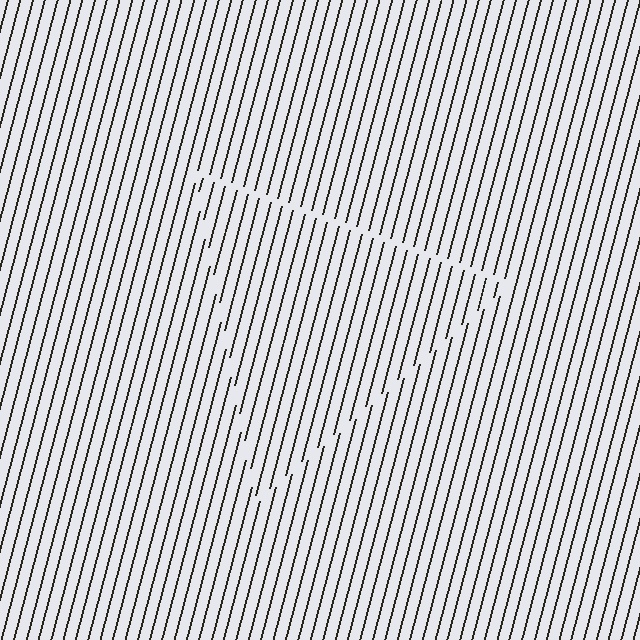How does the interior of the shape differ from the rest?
The interior of the shape contains the same grating, shifted by half a period — the contour is defined by the phase discontinuity where line-ends from the inner and outer gratings abut.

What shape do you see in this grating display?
An illusory triangle. The interior of the shape contains the same grating, shifted by half a period — the contour is defined by the phase discontinuity where line-ends from the inner and outer gratings abut.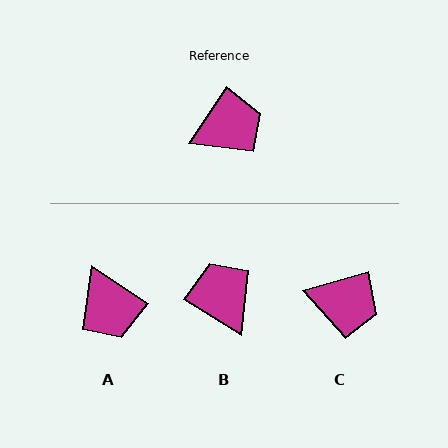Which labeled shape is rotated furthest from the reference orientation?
B, about 91 degrees away.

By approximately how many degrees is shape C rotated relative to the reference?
Approximately 41 degrees clockwise.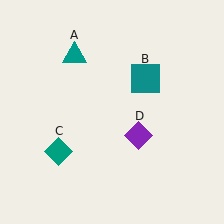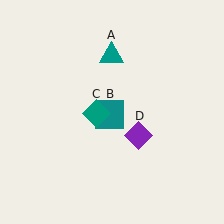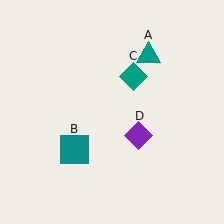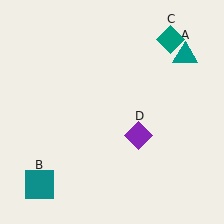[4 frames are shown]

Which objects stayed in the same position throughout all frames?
Purple diamond (object D) remained stationary.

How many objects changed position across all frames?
3 objects changed position: teal triangle (object A), teal square (object B), teal diamond (object C).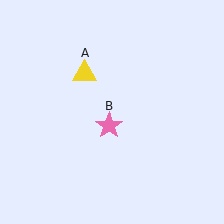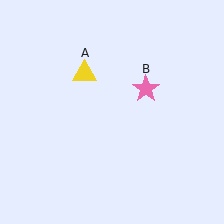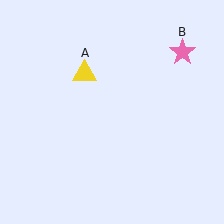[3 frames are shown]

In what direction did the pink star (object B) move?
The pink star (object B) moved up and to the right.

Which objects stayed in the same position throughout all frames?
Yellow triangle (object A) remained stationary.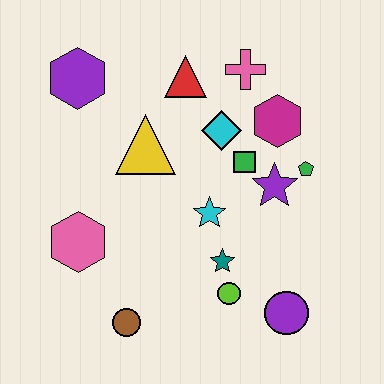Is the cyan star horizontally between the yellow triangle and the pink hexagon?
No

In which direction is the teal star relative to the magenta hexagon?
The teal star is below the magenta hexagon.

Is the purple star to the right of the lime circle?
Yes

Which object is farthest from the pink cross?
The brown circle is farthest from the pink cross.